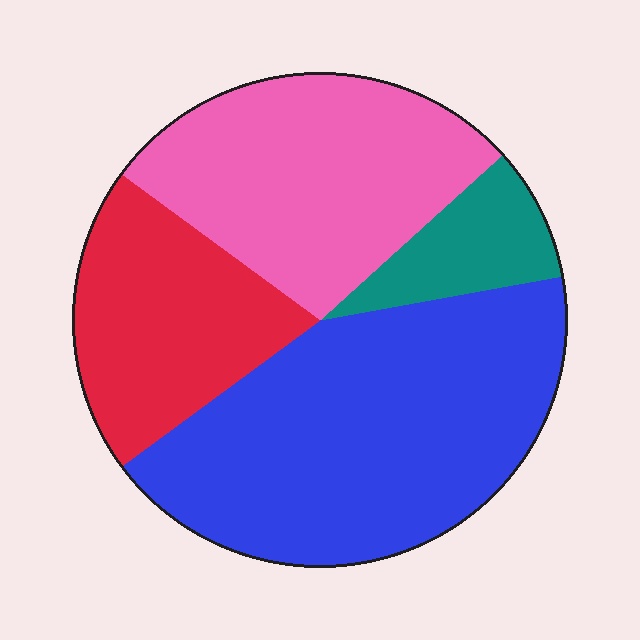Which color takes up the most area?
Blue, at roughly 45%.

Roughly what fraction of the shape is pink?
Pink covers roughly 30% of the shape.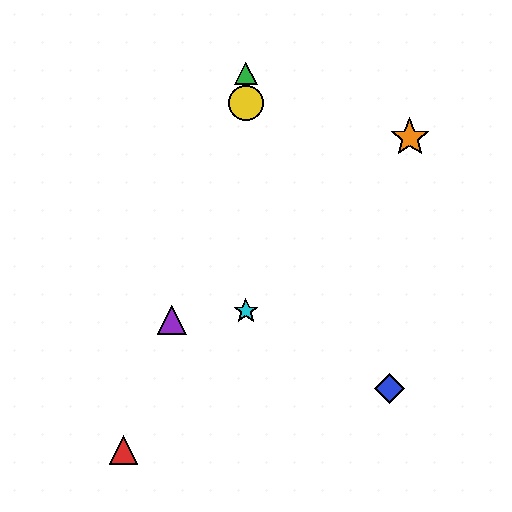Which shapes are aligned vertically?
The green triangle, the yellow circle, the cyan star are aligned vertically.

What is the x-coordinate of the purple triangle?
The purple triangle is at x≈172.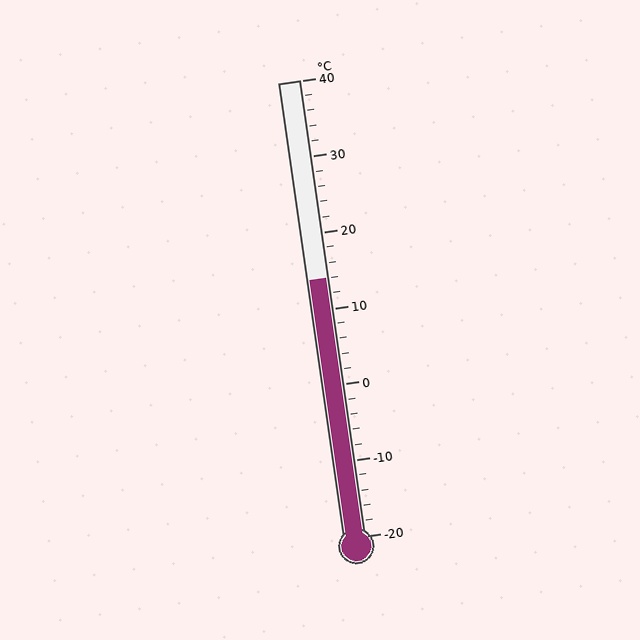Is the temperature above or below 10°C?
The temperature is above 10°C.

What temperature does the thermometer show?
The thermometer shows approximately 14°C.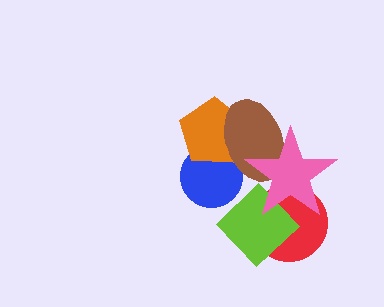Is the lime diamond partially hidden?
Yes, it is partially covered by another shape.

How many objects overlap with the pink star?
3 objects overlap with the pink star.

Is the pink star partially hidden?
No, no other shape covers it.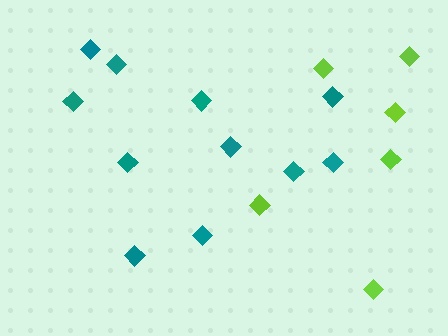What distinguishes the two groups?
There are 2 groups: one group of lime diamonds (6) and one group of teal diamonds (11).